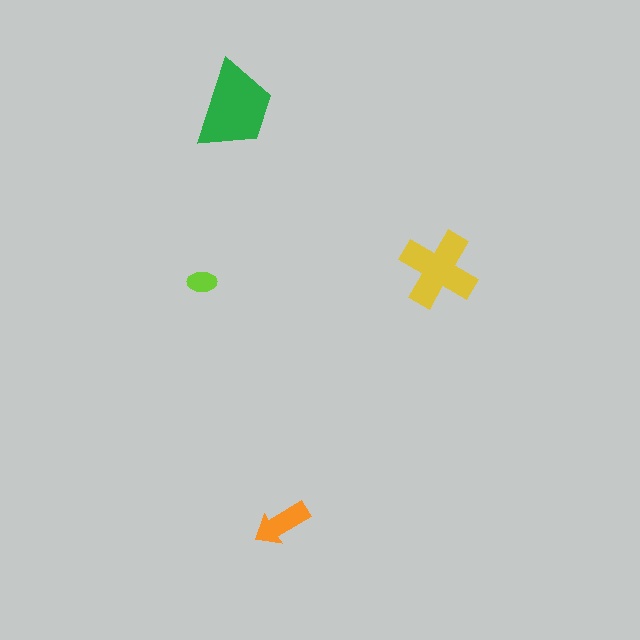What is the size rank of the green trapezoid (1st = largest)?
1st.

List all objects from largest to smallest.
The green trapezoid, the yellow cross, the orange arrow, the lime ellipse.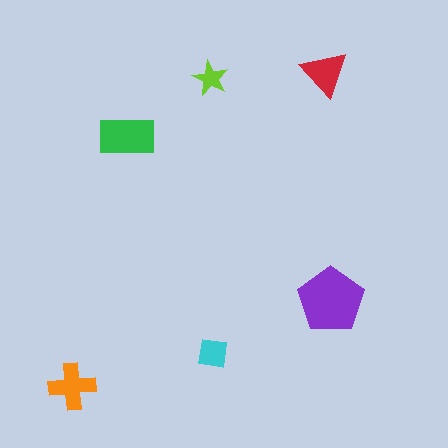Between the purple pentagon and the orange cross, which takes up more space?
The purple pentagon.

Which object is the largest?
The purple pentagon.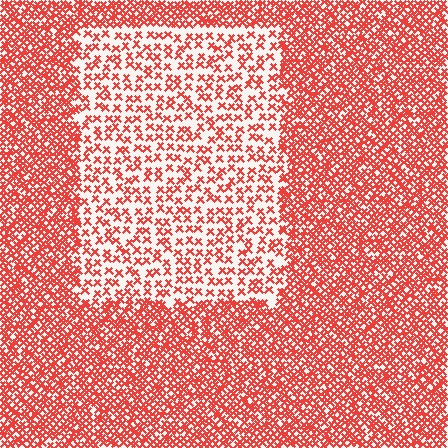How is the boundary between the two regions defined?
The boundary is defined by a change in element density (approximately 2.3x ratio). All elements are the same color, size, and shape.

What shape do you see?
I see a rectangle.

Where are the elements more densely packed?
The elements are more densely packed outside the rectangle boundary.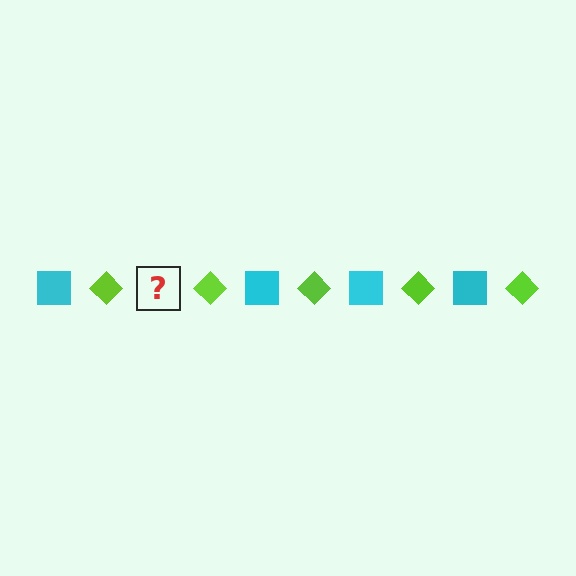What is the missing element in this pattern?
The missing element is a cyan square.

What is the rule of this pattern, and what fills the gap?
The rule is that the pattern alternates between cyan square and lime diamond. The gap should be filled with a cyan square.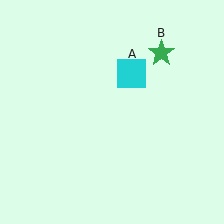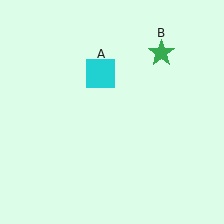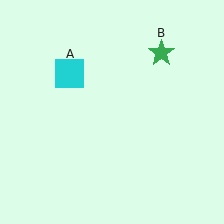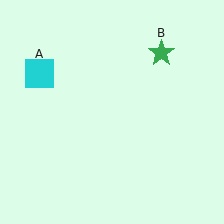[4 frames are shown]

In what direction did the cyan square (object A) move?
The cyan square (object A) moved left.